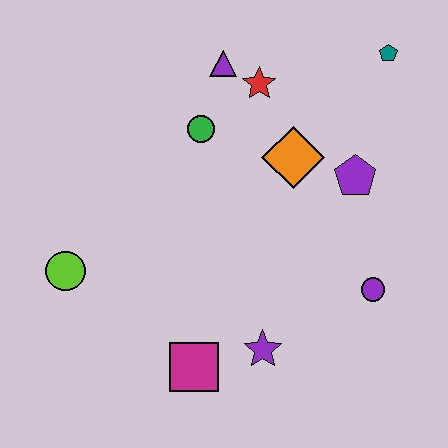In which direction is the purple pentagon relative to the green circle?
The purple pentagon is to the right of the green circle.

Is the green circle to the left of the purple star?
Yes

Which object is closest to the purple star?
The magenta square is closest to the purple star.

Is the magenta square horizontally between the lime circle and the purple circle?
Yes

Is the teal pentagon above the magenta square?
Yes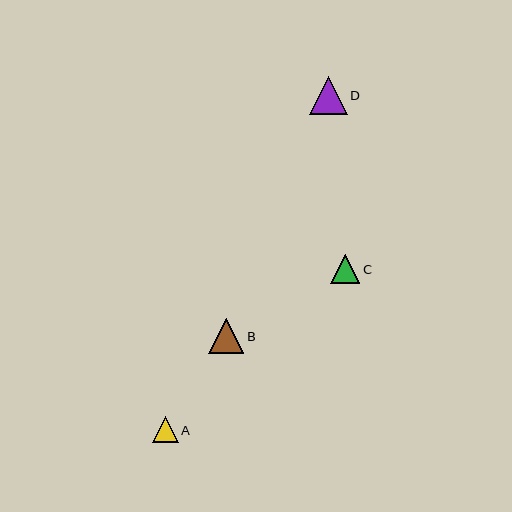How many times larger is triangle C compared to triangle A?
Triangle C is approximately 1.1 times the size of triangle A.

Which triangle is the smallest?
Triangle A is the smallest with a size of approximately 26 pixels.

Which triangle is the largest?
Triangle D is the largest with a size of approximately 38 pixels.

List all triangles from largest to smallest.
From largest to smallest: D, B, C, A.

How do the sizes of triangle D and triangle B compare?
Triangle D and triangle B are approximately the same size.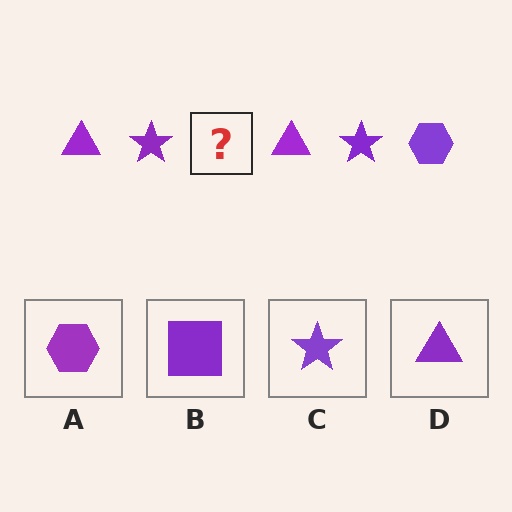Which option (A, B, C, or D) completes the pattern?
A.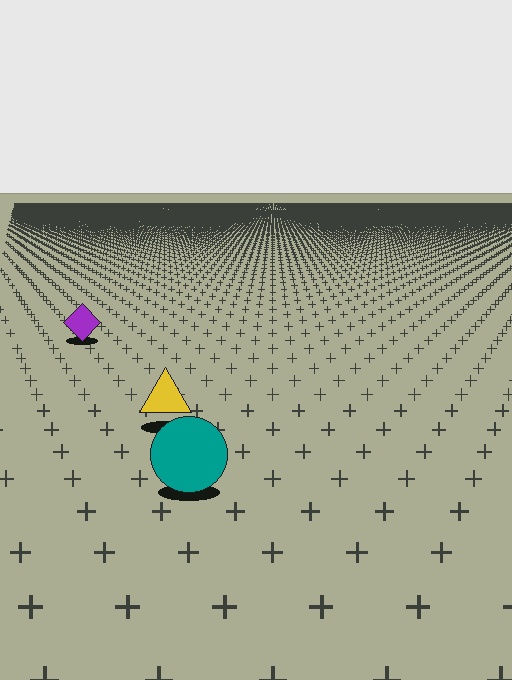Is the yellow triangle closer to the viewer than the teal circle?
No. The teal circle is closer — you can tell from the texture gradient: the ground texture is coarser near it.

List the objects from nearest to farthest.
From nearest to farthest: the teal circle, the yellow triangle, the purple diamond.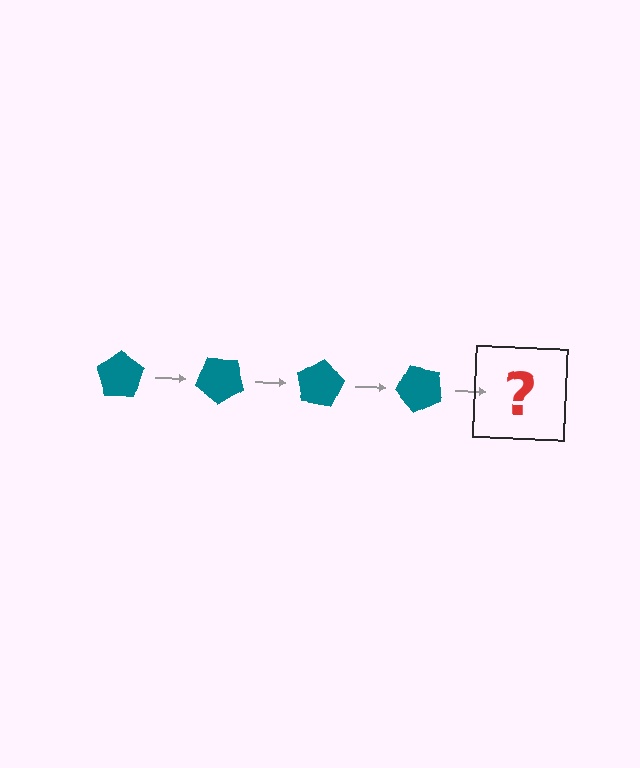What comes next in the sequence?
The next element should be a teal pentagon rotated 160 degrees.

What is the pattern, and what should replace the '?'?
The pattern is that the pentagon rotates 40 degrees each step. The '?' should be a teal pentagon rotated 160 degrees.